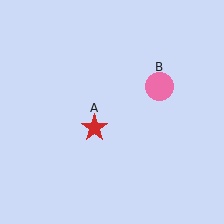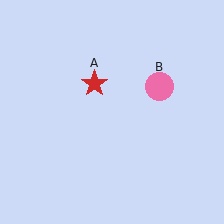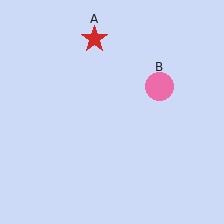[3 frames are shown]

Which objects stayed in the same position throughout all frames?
Pink circle (object B) remained stationary.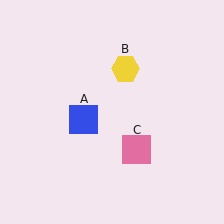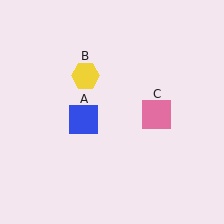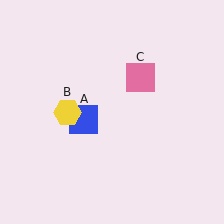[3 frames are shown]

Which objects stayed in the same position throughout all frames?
Blue square (object A) remained stationary.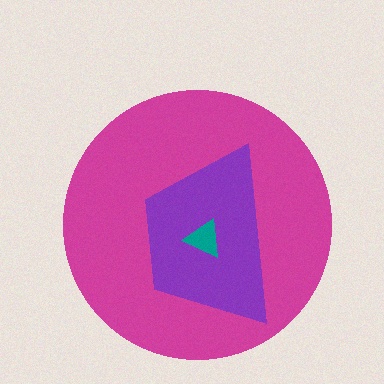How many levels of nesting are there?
3.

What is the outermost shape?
The magenta circle.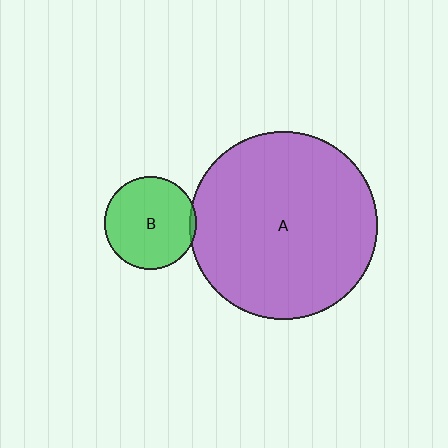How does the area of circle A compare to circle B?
Approximately 4.2 times.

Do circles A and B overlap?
Yes.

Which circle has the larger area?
Circle A (purple).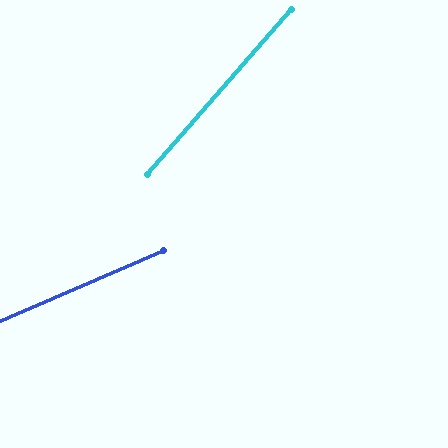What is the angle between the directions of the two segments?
Approximately 26 degrees.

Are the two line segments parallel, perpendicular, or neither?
Neither parallel nor perpendicular — they differ by about 26°.